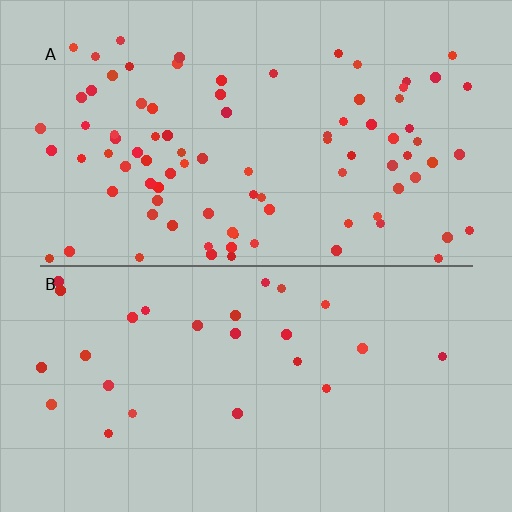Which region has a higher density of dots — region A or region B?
A (the top).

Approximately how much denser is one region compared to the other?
Approximately 3.5× — region A over region B.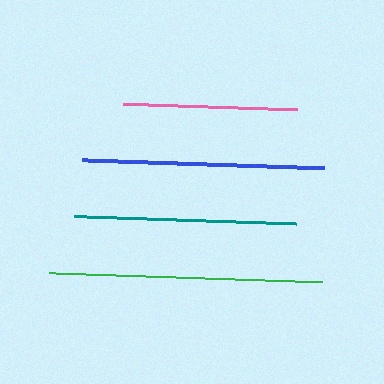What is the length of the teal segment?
The teal segment is approximately 222 pixels long.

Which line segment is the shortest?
The pink line is the shortest at approximately 174 pixels.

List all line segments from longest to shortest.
From longest to shortest: green, blue, teal, pink.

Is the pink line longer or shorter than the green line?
The green line is longer than the pink line.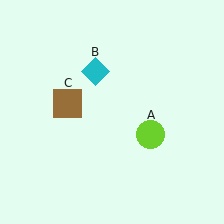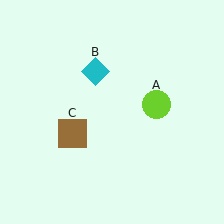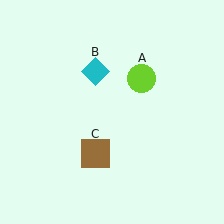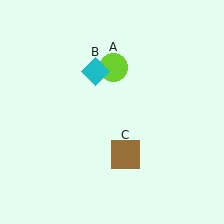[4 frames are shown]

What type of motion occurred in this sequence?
The lime circle (object A), brown square (object C) rotated counterclockwise around the center of the scene.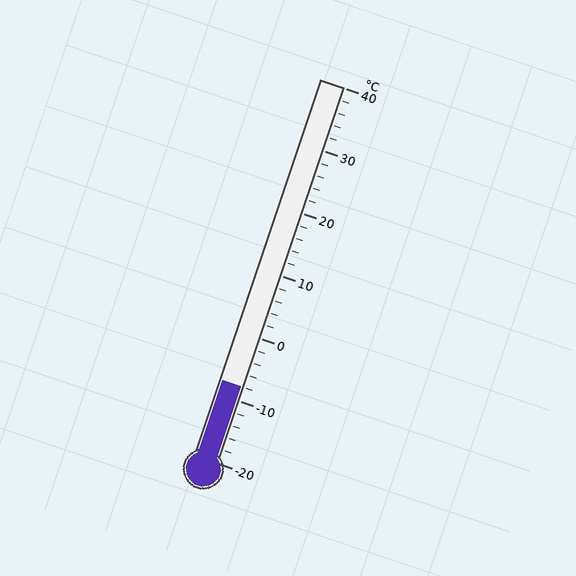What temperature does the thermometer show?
The thermometer shows approximately -8°C.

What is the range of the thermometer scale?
The thermometer scale ranges from -20°C to 40°C.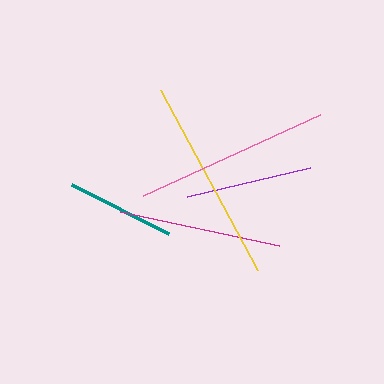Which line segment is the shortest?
The teal line is the shortest at approximately 108 pixels.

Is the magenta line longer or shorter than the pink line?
The pink line is longer than the magenta line.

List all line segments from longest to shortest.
From longest to shortest: yellow, pink, magenta, purple, teal.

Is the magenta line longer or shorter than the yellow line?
The yellow line is longer than the magenta line.